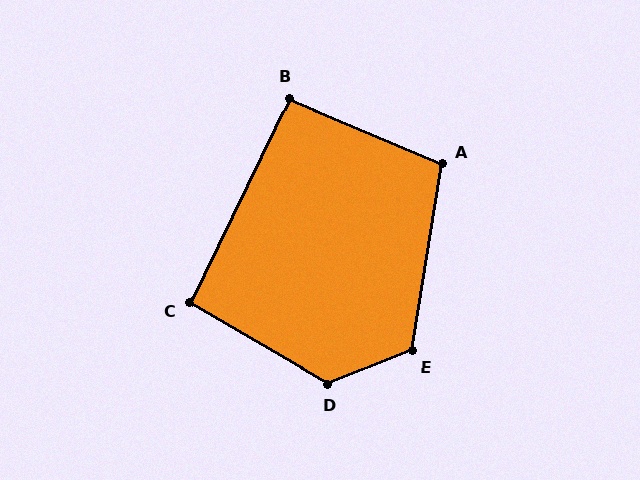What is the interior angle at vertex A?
Approximately 104 degrees (obtuse).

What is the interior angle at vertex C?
Approximately 95 degrees (approximately right).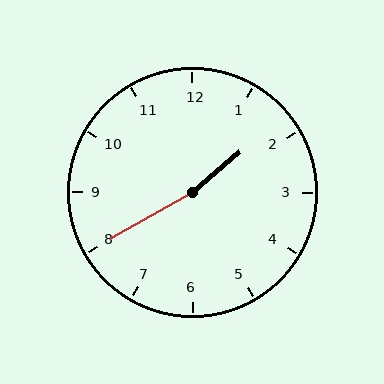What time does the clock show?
1:40.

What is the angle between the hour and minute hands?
Approximately 170 degrees.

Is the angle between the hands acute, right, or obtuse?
It is obtuse.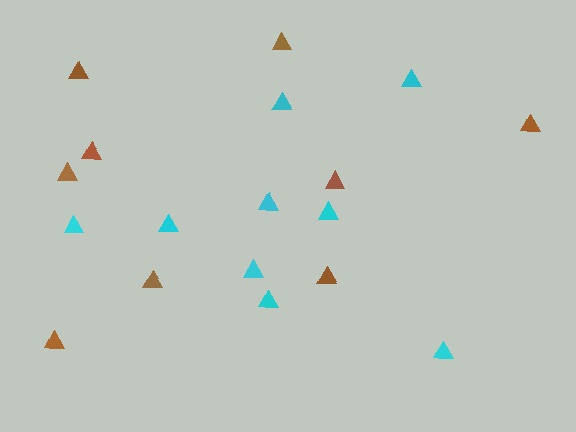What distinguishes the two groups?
There are 2 groups: one group of cyan triangles (9) and one group of brown triangles (9).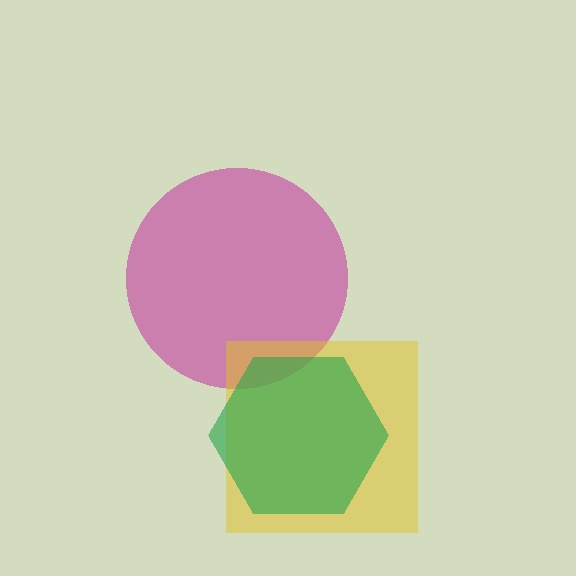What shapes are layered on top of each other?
The layered shapes are: a magenta circle, a yellow square, a green hexagon.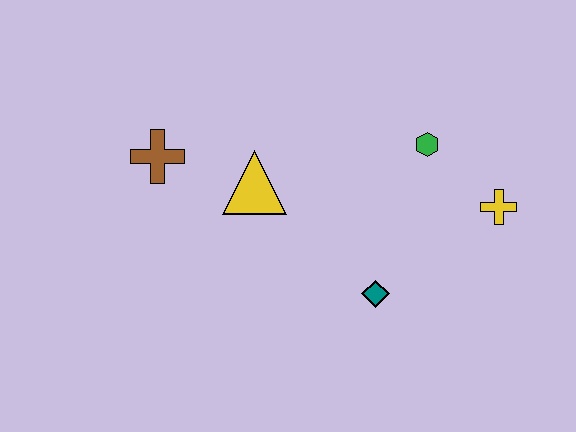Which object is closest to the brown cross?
The yellow triangle is closest to the brown cross.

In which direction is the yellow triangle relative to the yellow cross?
The yellow triangle is to the left of the yellow cross.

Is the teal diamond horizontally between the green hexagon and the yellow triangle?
Yes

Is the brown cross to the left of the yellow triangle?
Yes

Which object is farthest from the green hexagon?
The brown cross is farthest from the green hexagon.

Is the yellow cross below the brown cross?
Yes